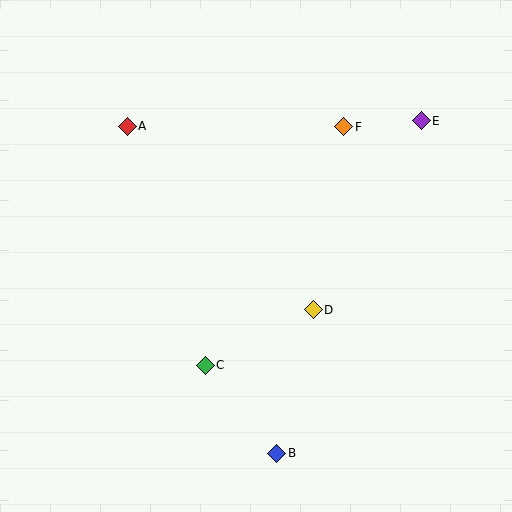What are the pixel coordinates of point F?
Point F is at (344, 127).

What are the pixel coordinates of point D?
Point D is at (313, 310).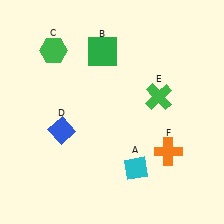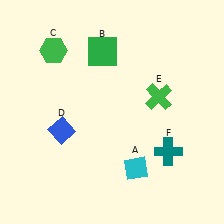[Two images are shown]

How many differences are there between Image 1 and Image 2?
There is 1 difference between the two images.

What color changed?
The cross (F) changed from orange in Image 1 to teal in Image 2.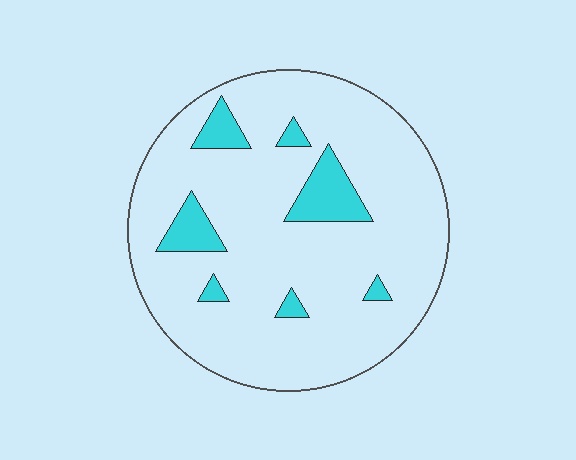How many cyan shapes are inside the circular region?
7.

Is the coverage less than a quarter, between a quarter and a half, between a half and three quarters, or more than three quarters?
Less than a quarter.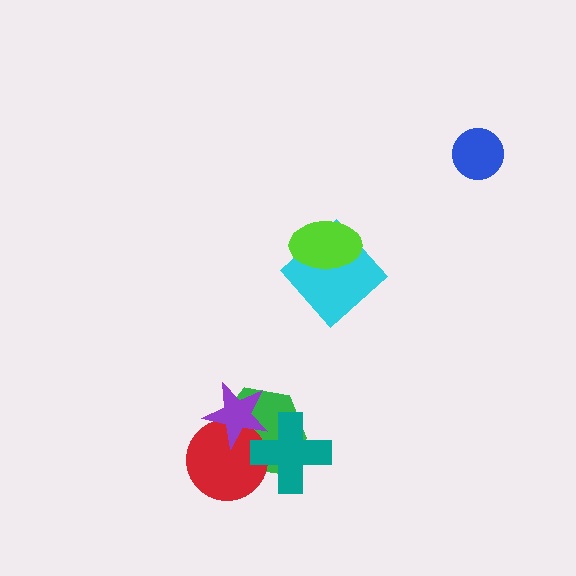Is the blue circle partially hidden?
No, no other shape covers it.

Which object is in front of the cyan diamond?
The lime ellipse is in front of the cyan diamond.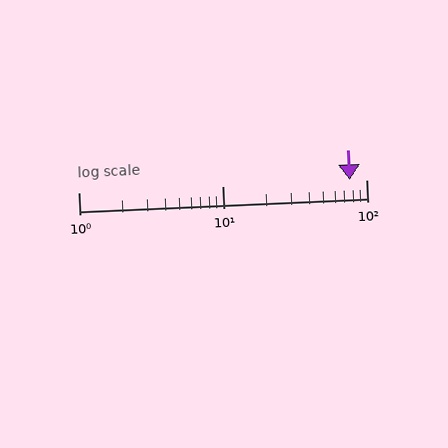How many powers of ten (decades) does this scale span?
The scale spans 2 decades, from 1 to 100.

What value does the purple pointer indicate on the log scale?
The pointer indicates approximately 77.